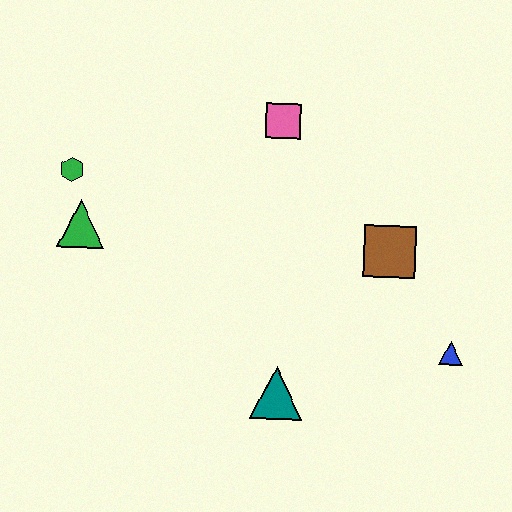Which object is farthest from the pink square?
The blue triangle is farthest from the pink square.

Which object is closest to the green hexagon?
The green triangle is closest to the green hexagon.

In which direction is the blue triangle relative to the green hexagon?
The blue triangle is to the right of the green hexagon.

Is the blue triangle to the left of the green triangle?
No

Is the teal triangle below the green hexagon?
Yes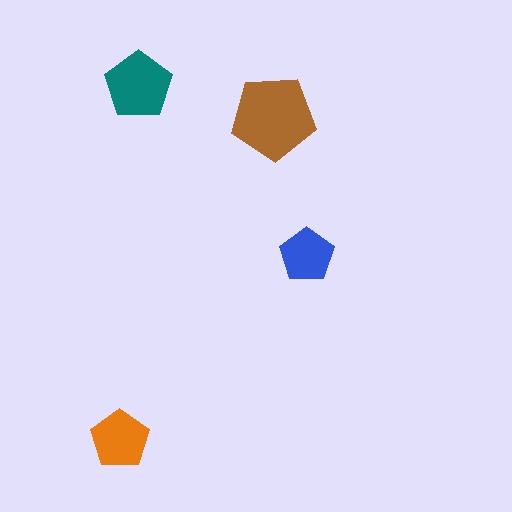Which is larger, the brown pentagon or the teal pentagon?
The brown one.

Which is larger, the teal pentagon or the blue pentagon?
The teal one.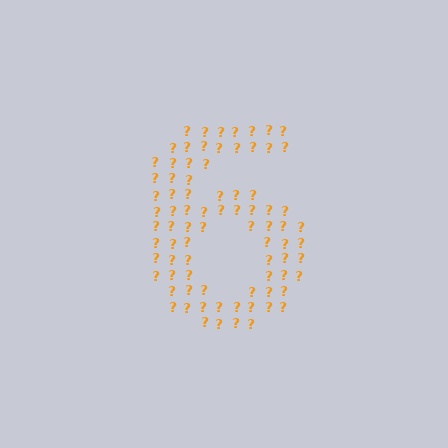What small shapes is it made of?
It is made of small question marks.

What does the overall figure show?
The overall figure shows the digit 6.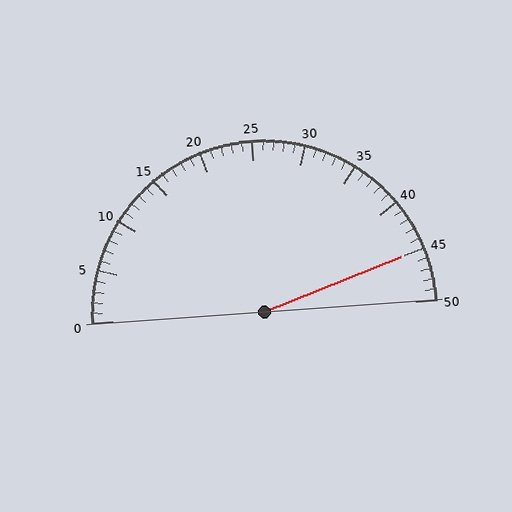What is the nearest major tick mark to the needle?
The nearest major tick mark is 45.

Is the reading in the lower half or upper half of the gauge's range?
The reading is in the upper half of the range (0 to 50).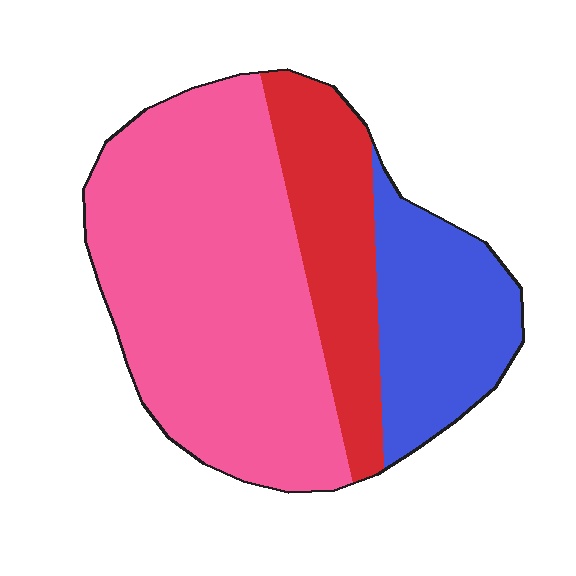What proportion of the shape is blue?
Blue covers about 20% of the shape.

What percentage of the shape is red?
Red takes up less than a quarter of the shape.